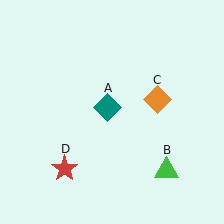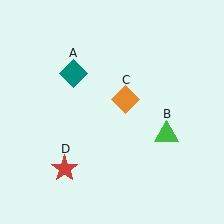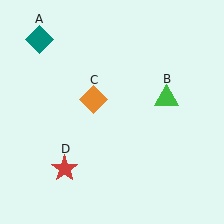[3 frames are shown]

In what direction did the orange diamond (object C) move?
The orange diamond (object C) moved left.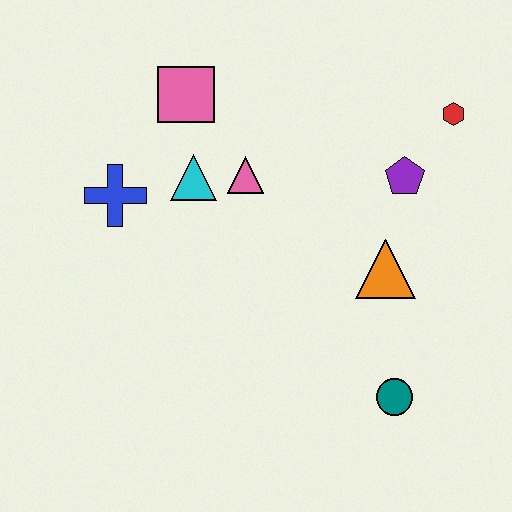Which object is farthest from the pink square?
The teal circle is farthest from the pink square.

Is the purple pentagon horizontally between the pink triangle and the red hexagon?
Yes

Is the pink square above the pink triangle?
Yes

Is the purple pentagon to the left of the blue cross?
No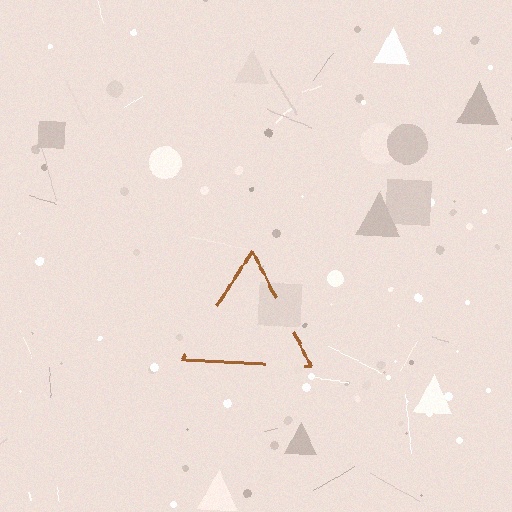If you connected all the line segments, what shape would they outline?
They would outline a triangle.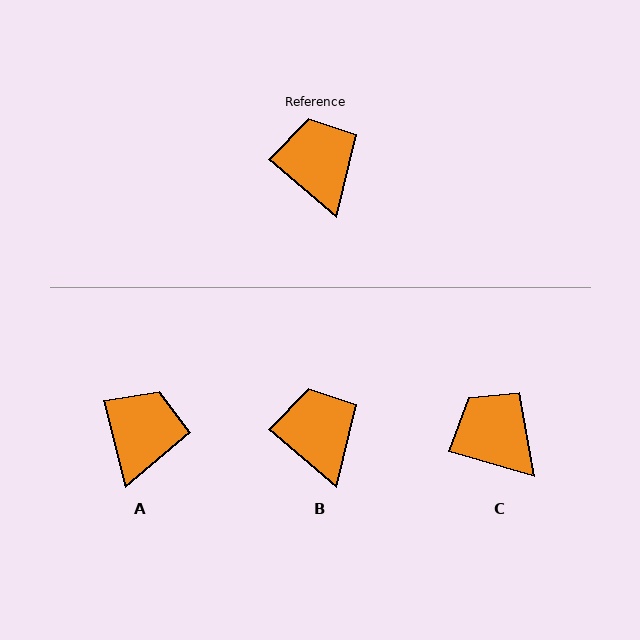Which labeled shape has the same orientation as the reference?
B.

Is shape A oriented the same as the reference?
No, it is off by about 36 degrees.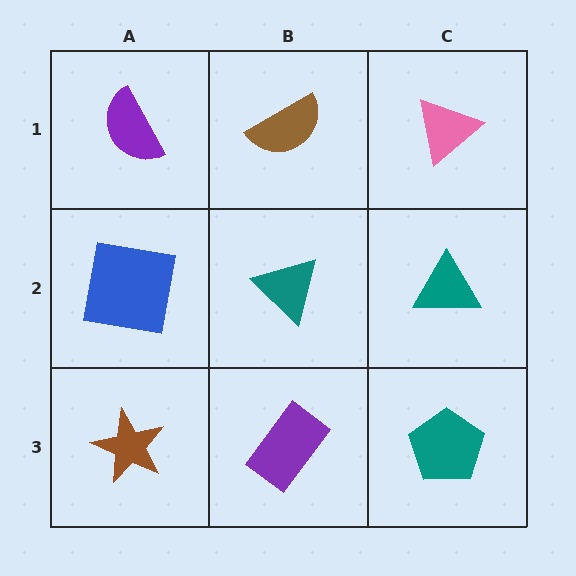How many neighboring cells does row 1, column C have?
2.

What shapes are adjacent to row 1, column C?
A teal triangle (row 2, column C), a brown semicircle (row 1, column B).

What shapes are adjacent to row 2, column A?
A purple semicircle (row 1, column A), a brown star (row 3, column A), a teal triangle (row 2, column B).